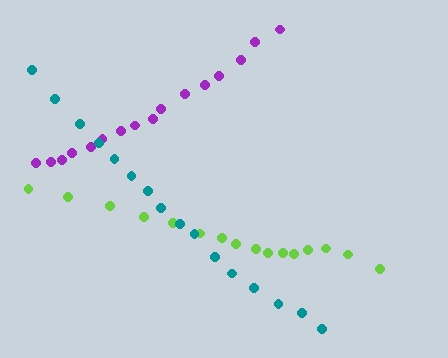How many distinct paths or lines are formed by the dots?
There are 3 distinct paths.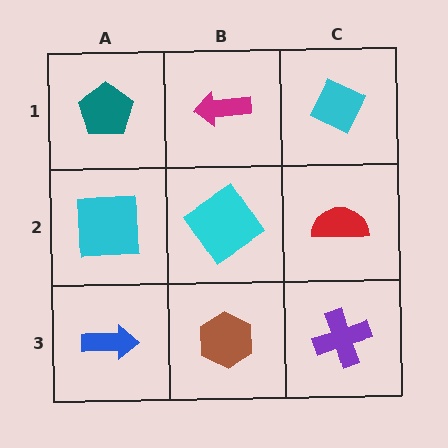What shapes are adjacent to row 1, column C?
A red semicircle (row 2, column C), a magenta arrow (row 1, column B).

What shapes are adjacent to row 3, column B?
A cyan diamond (row 2, column B), a blue arrow (row 3, column A), a purple cross (row 3, column C).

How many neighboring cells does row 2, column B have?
4.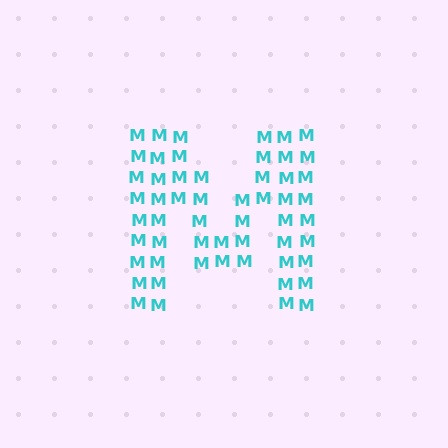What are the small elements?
The small elements are letter M's.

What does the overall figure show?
The overall figure shows the letter M.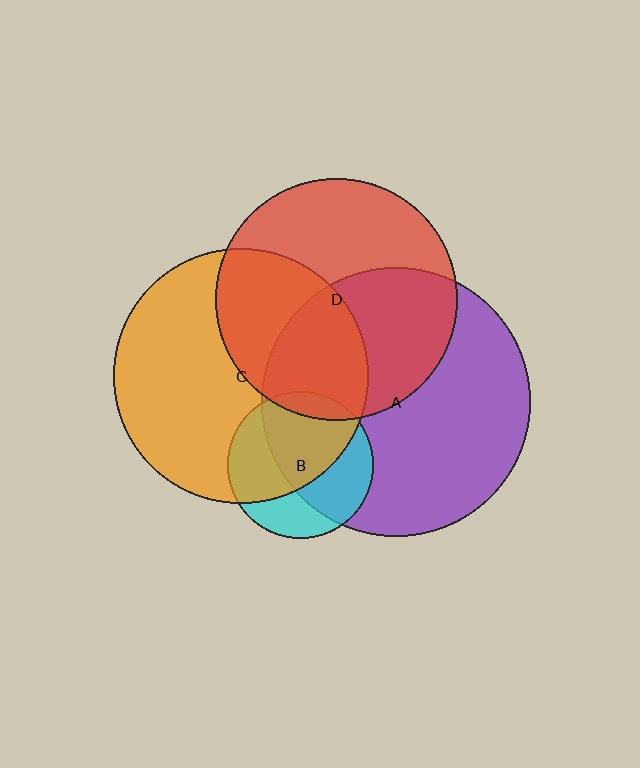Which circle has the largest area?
Circle A (purple).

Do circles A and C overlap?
Yes.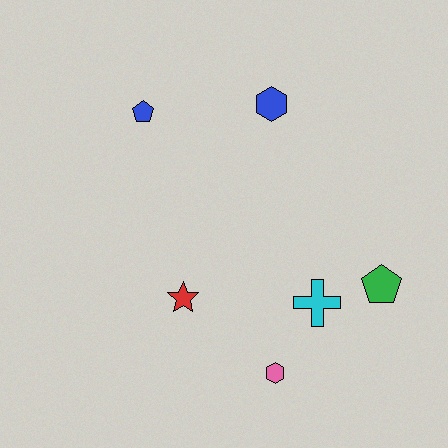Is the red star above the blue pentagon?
No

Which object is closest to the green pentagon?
The cyan cross is closest to the green pentagon.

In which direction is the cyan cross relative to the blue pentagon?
The cyan cross is below the blue pentagon.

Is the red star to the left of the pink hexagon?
Yes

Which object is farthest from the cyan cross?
The blue pentagon is farthest from the cyan cross.